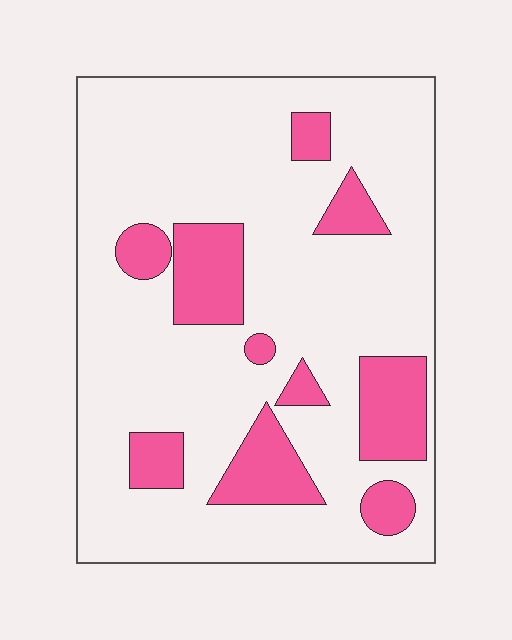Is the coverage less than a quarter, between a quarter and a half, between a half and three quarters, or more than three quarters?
Less than a quarter.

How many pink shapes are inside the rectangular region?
10.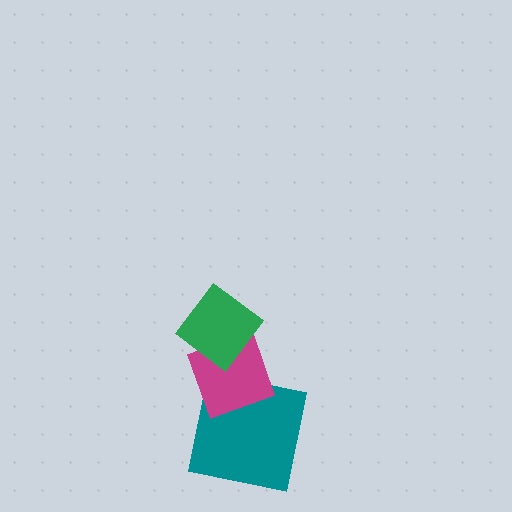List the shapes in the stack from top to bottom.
From top to bottom: the green diamond, the magenta diamond, the teal square.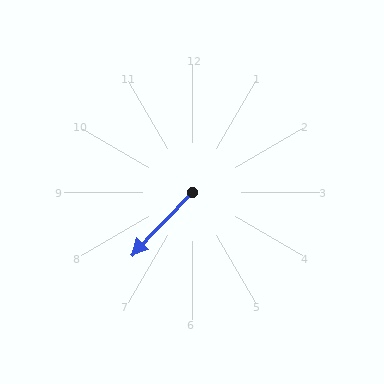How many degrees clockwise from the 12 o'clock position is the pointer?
Approximately 224 degrees.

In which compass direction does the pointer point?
Southwest.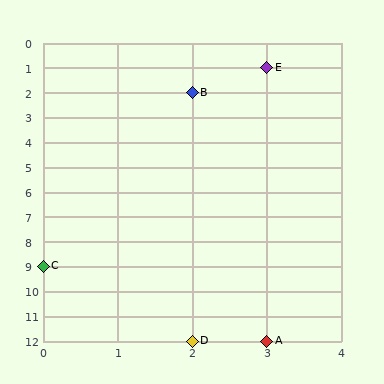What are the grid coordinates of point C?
Point C is at grid coordinates (0, 9).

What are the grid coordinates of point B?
Point B is at grid coordinates (2, 2).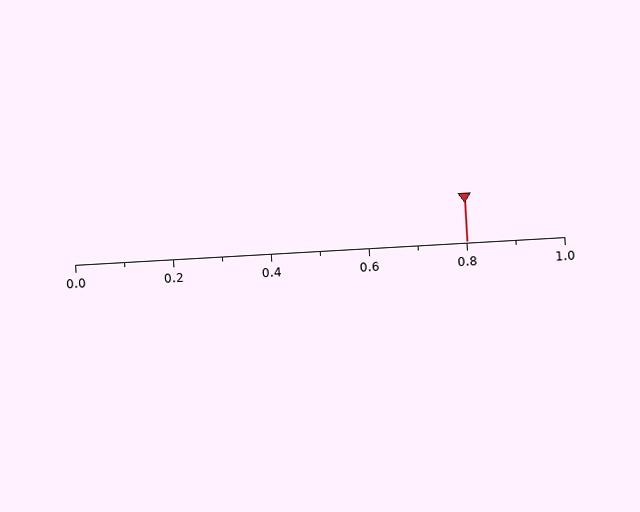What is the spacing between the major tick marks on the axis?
The major ticks are spaced 0.2 apart.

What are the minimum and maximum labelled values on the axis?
The axis runs from 0.0 to 1.0.